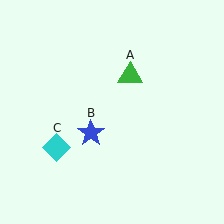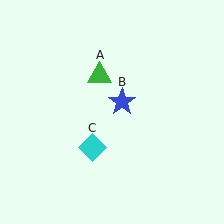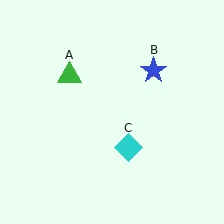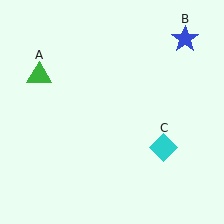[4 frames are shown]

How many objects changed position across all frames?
3 objects changed position: green triangle (object A), blue star (object B), cyan diamond (object C).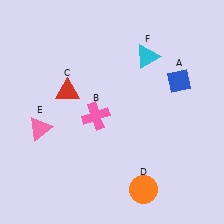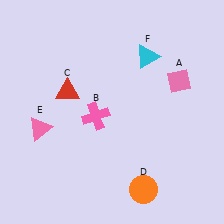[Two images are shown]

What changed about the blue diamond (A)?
In Image 1, A is blue. In Image 2, it changed to pink.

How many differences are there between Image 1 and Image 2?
There is 1 difference between the two images.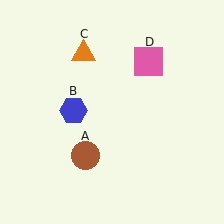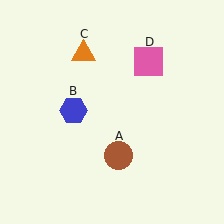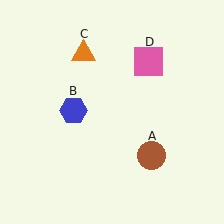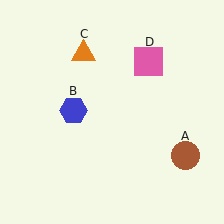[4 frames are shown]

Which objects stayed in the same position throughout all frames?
Blue hexagon (object B) and orange triangle (object C) and pink square (object D) remained stationary.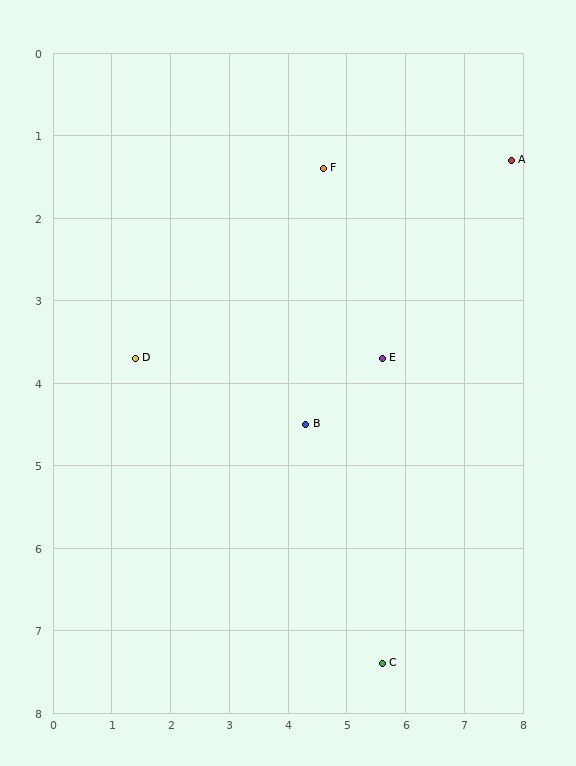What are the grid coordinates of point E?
Point E is at approximately (5.6, 3.7).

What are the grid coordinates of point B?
Point B is at approximately (4.3, 4.5).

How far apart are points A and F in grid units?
Points A and F are about 3.2 grid units apart.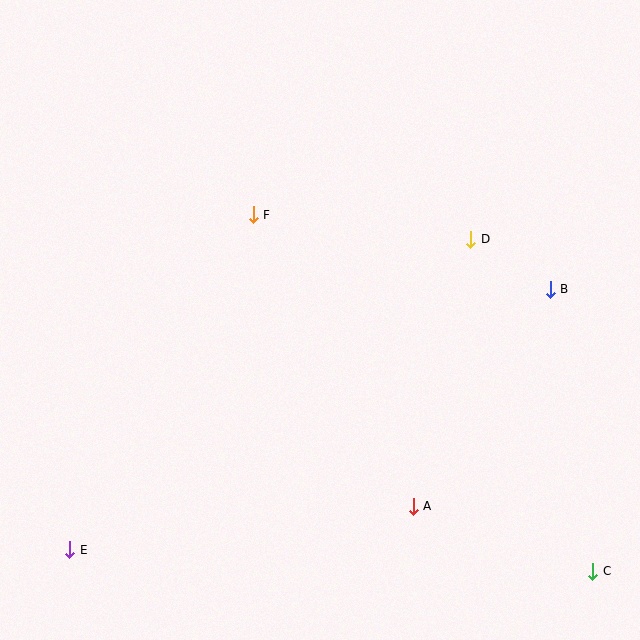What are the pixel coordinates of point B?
Point B is at (550, 289).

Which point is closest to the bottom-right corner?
Point C is closest to the bottom-right corner.